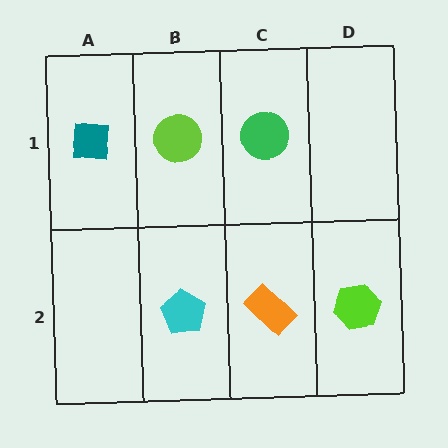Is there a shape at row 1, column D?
No, that cell is empty.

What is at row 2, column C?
An orange rectangle.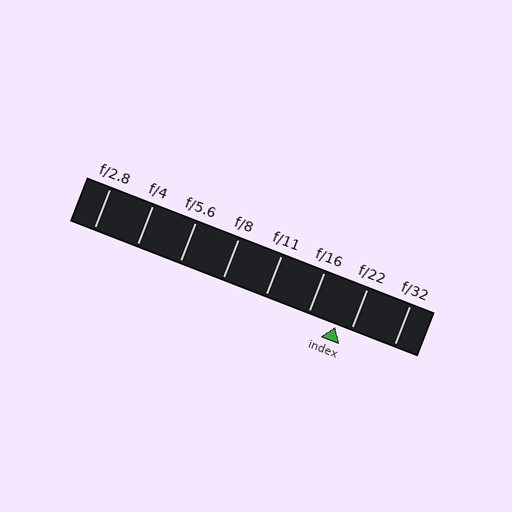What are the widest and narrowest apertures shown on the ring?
The widest aperture shown is f/2.8 and the narrowest is f/32.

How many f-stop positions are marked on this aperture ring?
There are 8 f-stop positions marked.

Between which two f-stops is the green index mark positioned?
The index mark is between f/16 and f/22.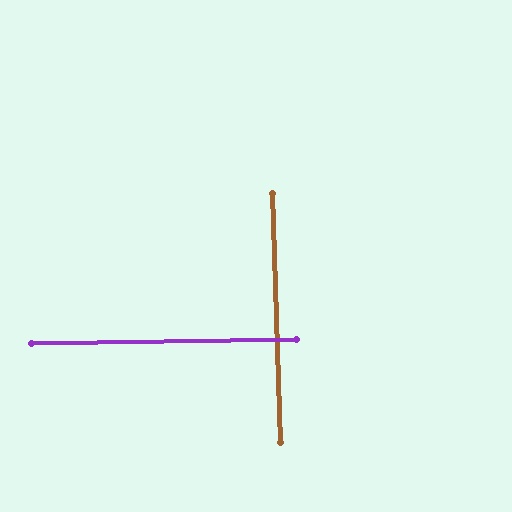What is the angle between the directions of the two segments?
Approximately 89 degrees.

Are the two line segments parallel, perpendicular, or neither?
Perpendicular — they meet at approximately 89°.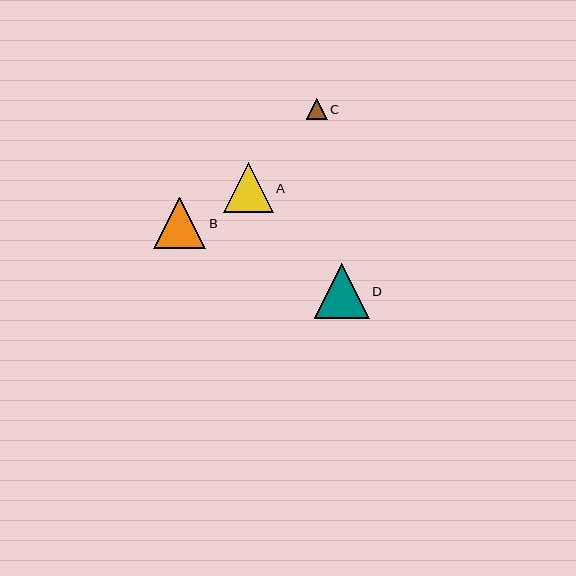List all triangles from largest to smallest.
From largest to smallest: D, B, A, C.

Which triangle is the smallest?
Triangle C is the smallest with a size of approximately 21 pixels.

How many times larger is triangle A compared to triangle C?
Triangle A is approximately 2.4 times the size of triangle C.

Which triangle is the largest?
Triangle D is the largest with a size of approximately 55 pixels.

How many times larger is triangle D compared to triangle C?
Triangle D is approximately 2.7 times the size of triangle C.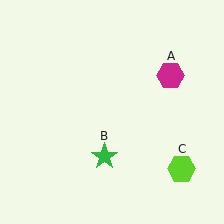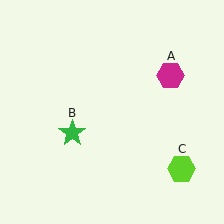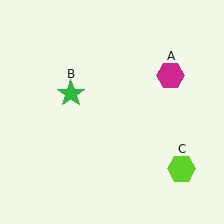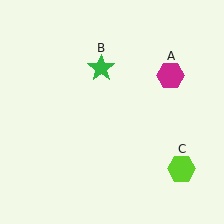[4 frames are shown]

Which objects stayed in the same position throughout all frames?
Magenta hexagon (object A) and lime hexagon (object C) remained stationary.